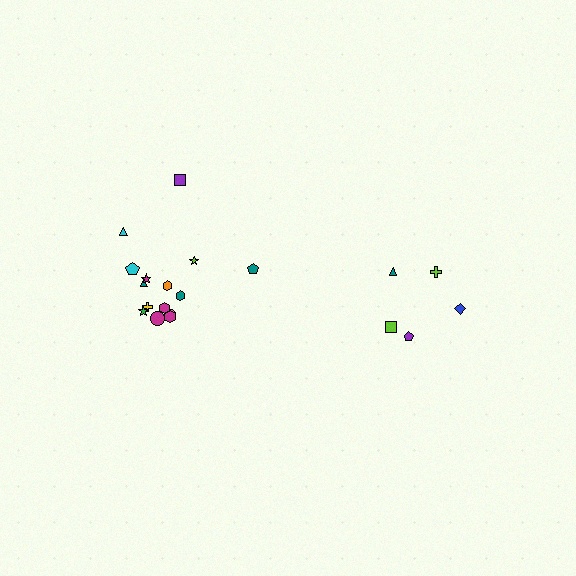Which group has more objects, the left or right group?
The left group.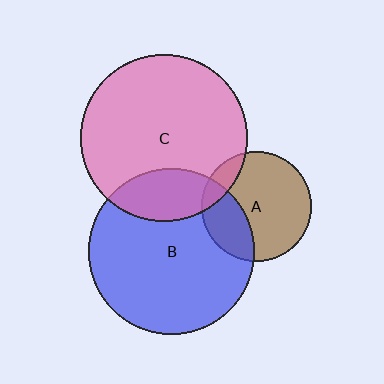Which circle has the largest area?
Circle C (pink).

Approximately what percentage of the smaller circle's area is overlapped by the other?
Approximately 20%.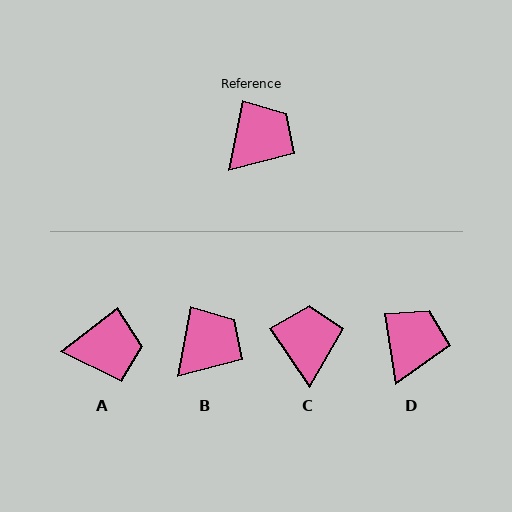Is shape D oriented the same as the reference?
No, it is off by about 20 degrees.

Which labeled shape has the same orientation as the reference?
B.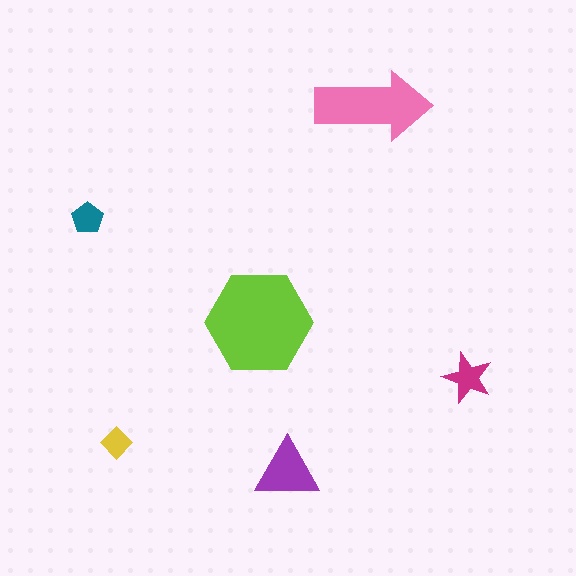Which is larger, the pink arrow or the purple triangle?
The pink arrow.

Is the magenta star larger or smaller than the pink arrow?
Smaller.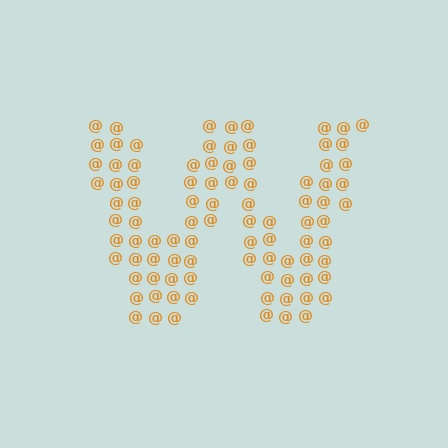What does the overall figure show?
The overall figure shows the letter W.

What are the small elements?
The small elements are at signs.